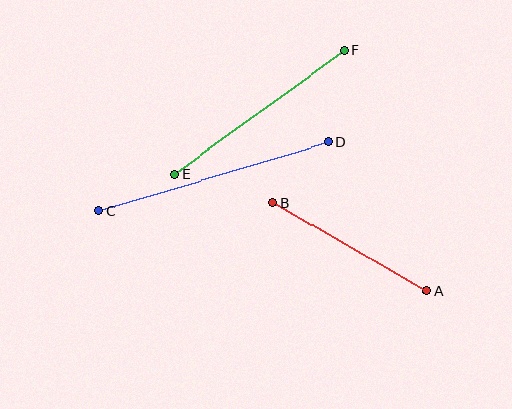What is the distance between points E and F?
The distance is approximately 210 pixels.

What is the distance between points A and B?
The distance is approximately 177 pixels.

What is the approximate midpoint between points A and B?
The midpoint is at approximately (350, 247) pixels.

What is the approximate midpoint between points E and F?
The midpoint is at approximately (259, 112) pixels.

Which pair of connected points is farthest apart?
Points C and D are farthest apart.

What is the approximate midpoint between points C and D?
The midpoint is at approximately (214, 177) pixels.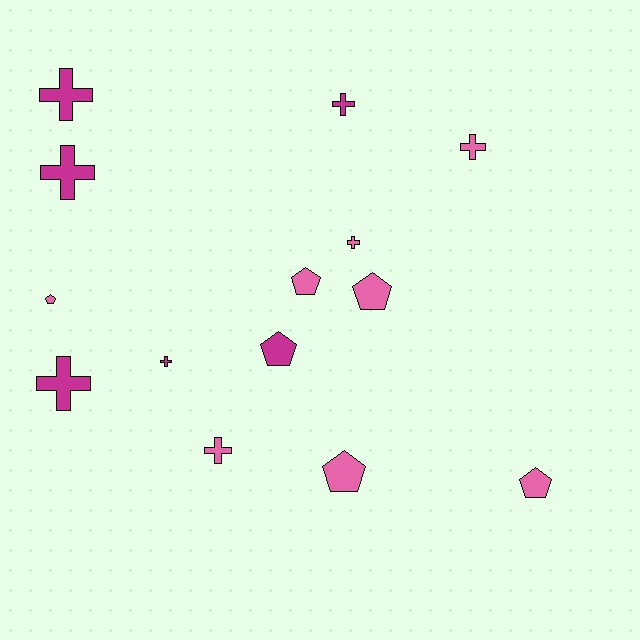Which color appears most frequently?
Pink, with 8 objects.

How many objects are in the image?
There are 14 objects.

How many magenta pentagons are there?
There is 1 magenta pentagon.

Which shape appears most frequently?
Cross, with 8 objects.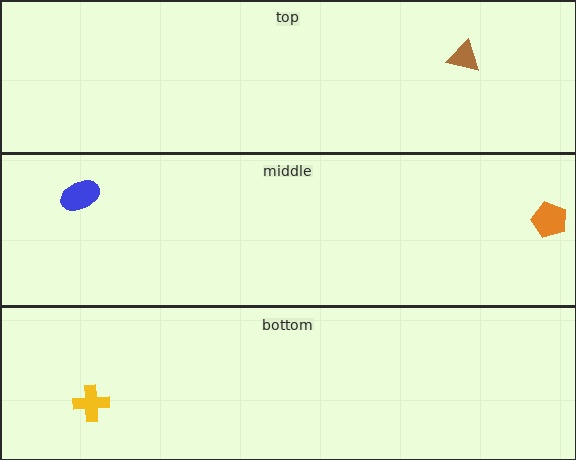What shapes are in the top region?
The brown triangle.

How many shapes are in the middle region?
2.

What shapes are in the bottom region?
The yellow cross.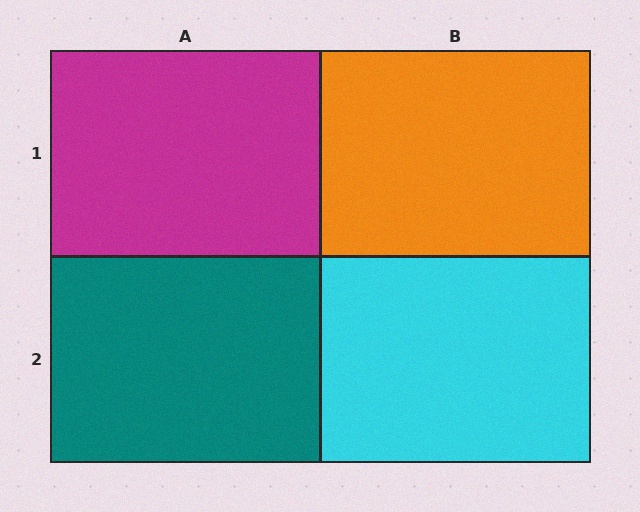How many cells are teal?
1 cell is teal.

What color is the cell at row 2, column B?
Cyan.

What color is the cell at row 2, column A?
Teal.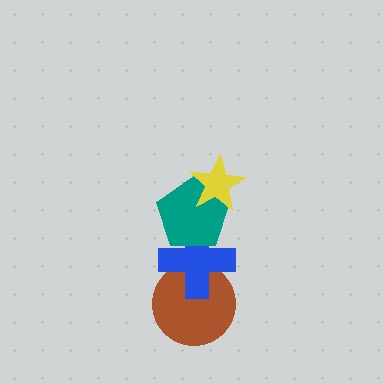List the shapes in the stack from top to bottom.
From top to bottom: the yellow star, the teal pentagon, the blue cross, the brown circle.